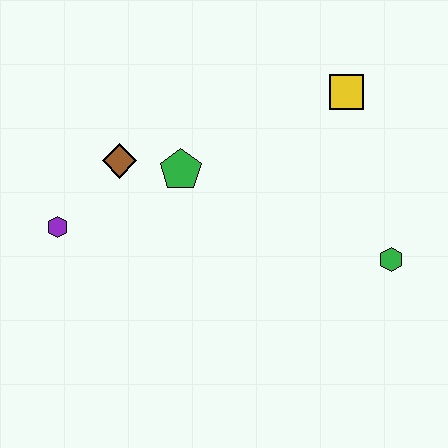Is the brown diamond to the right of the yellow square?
No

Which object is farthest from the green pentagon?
The green hexagon is farthest from the green pentagon.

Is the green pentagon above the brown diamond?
No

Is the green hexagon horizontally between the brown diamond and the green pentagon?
No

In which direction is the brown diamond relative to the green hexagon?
The brown diamond is to the left of the green hexagon.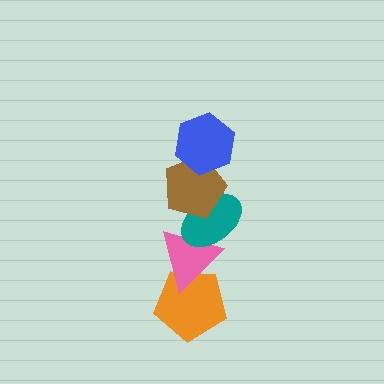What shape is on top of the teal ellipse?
The brown pentagon is on top of the teal ellipse.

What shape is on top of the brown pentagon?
The blue hexagon is on top of the brown pentagon.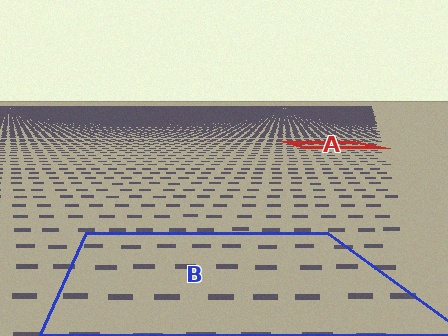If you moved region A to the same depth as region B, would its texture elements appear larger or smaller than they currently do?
They would appear larger. At a closer depth, the same texture elements are projected at a bigger on-screen size.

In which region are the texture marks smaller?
The texture marks are smaller in region A, because it is farther away.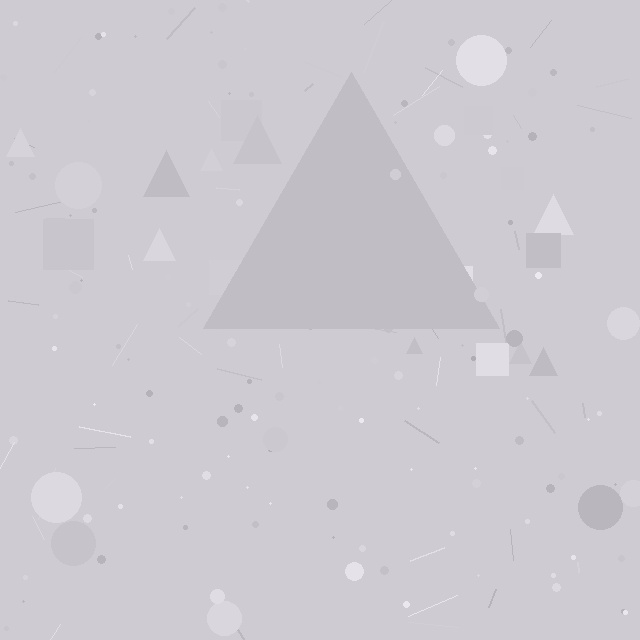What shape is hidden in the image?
A triangle is hidden in the image.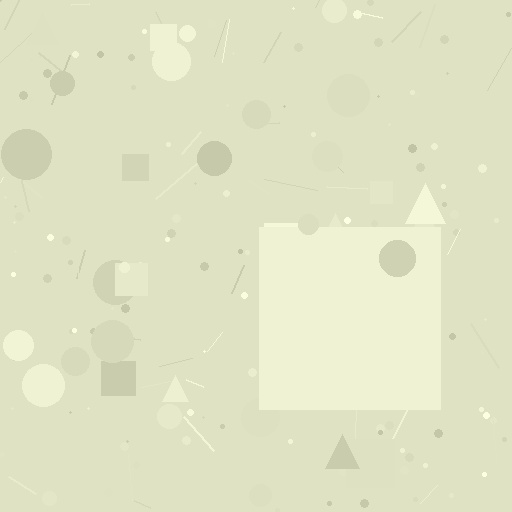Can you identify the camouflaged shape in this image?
The camouflaged shape is a square.